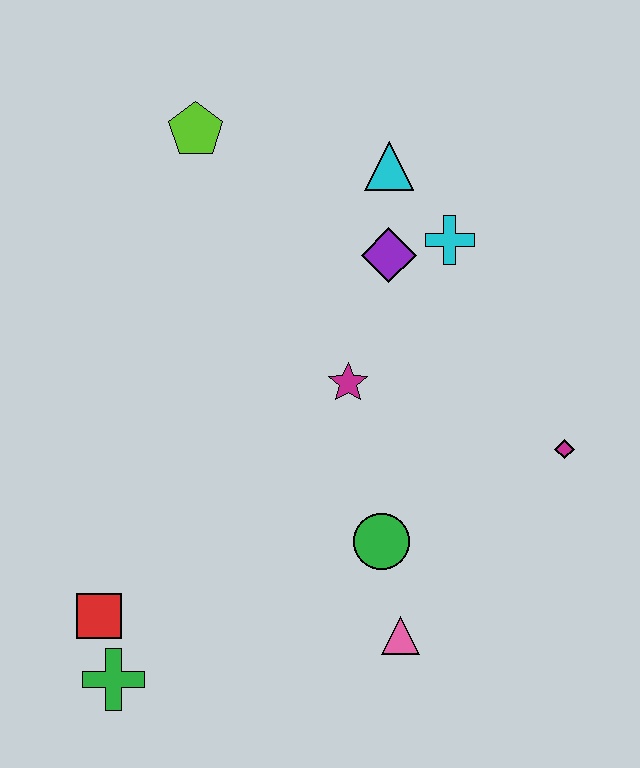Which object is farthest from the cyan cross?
The green cross is farthest from the cyan cross.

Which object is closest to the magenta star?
The purple diamond is closest to the magenta star.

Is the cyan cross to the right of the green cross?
Yes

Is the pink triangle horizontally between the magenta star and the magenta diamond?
Yes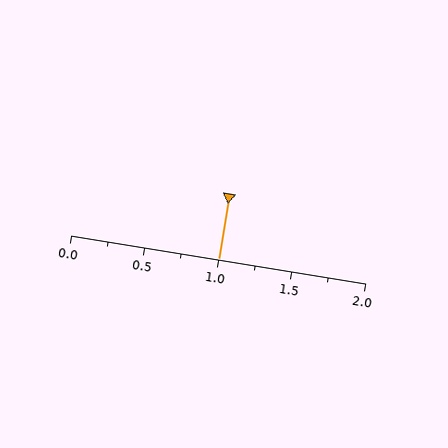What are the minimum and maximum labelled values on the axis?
The axis runs from 0.0 to 2.0.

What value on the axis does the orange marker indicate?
The marker indicates approximately 1.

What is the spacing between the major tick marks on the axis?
The major ticks are spaced 0.5 apart.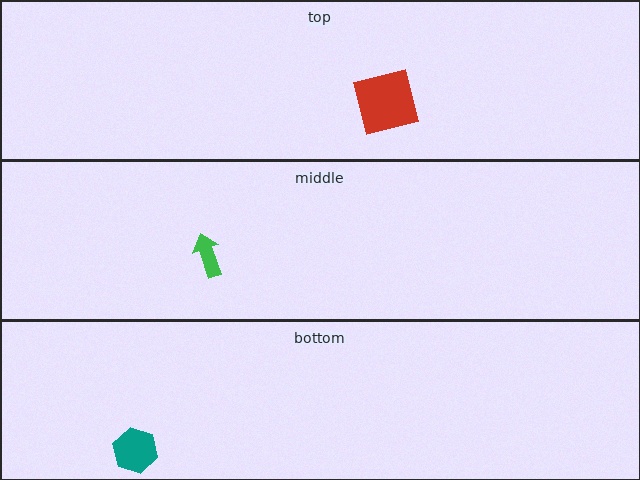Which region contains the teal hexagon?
The bottom region.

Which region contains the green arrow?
The middle region.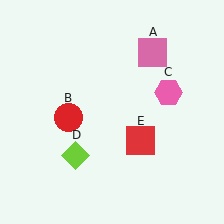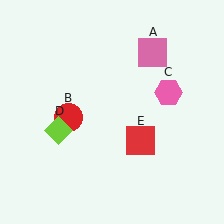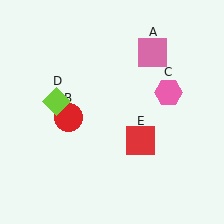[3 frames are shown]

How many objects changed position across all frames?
1 object changed position: lime diamond (object D).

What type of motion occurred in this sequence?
The lime diamond (object D) rotated clockwise around the center of the scene.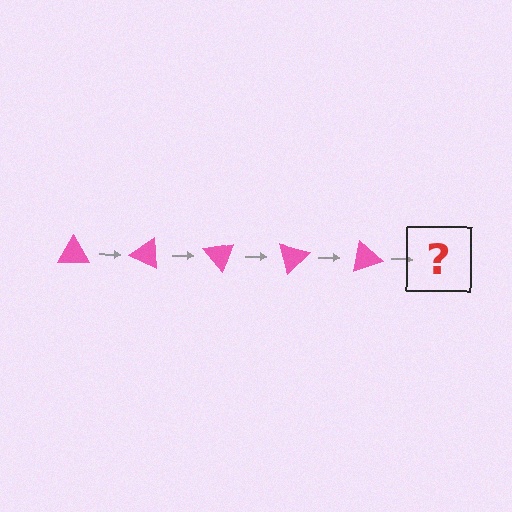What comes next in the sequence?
The next element should be a pink triangle rotated 125 degrees.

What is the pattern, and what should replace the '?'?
The pattern is that the triangle rotates 25 degrees each step. The '?' should be a pink triangle rotated 125 degrees.